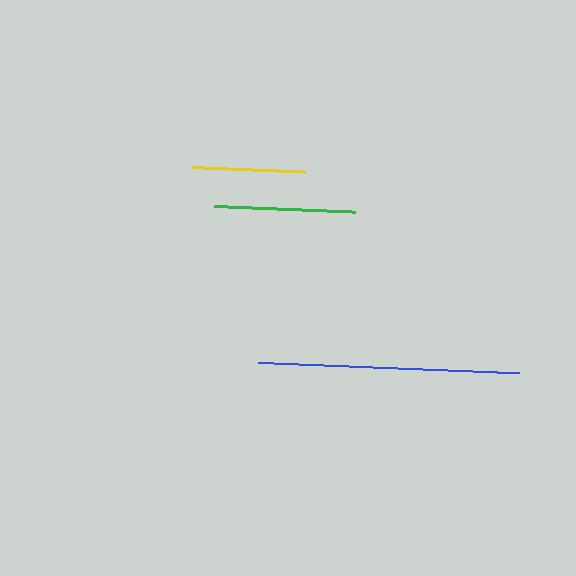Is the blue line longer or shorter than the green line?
The blue line is longer than the green line.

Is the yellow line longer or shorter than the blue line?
The blue line is longer than the yellow line.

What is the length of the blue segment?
The blue segment is approximately 261 pixels long.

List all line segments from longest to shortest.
From longest to shortest: blue, green, yellow.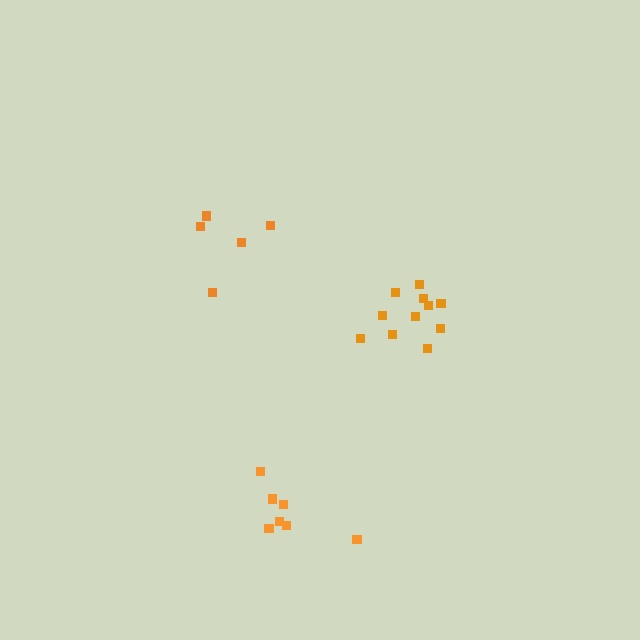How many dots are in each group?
Group 1: 11 dots, Group 2: 7 dots, Group 3: 5 dots (23 total).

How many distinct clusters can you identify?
There are 3 distinct clusters.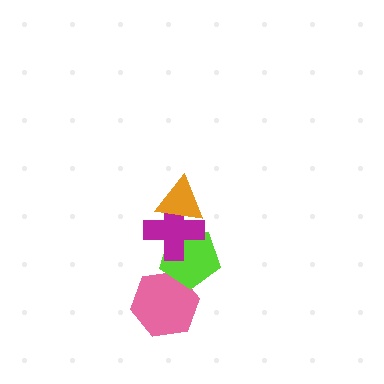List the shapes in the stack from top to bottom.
From top to bottom: the orange triangle, the magenta cross, the lime pentagon, the pink hexagon.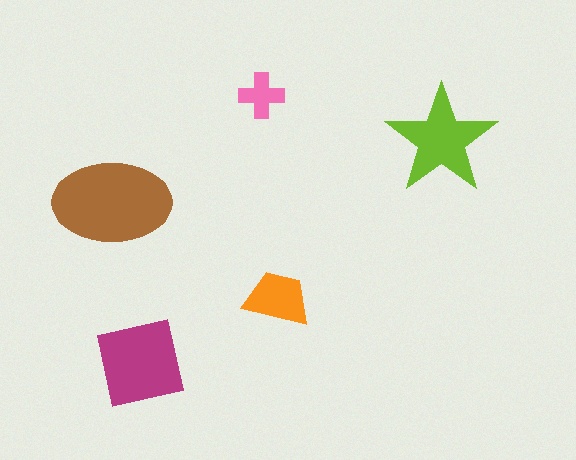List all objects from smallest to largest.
The pink cross, the orange trapezoid, the lime star, the magenta square, the brown ellipse.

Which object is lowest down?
The magenta square is bottommost.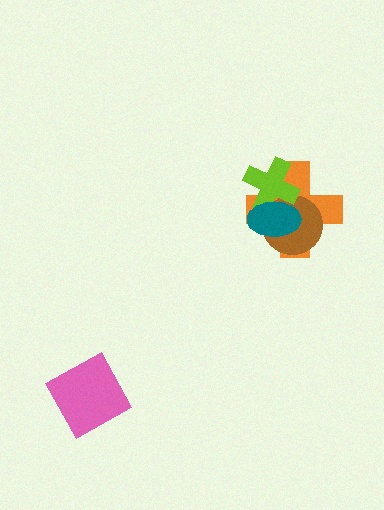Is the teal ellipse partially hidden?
No, no other shape covers it.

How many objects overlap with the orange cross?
3 objects overlap with the orange cross.